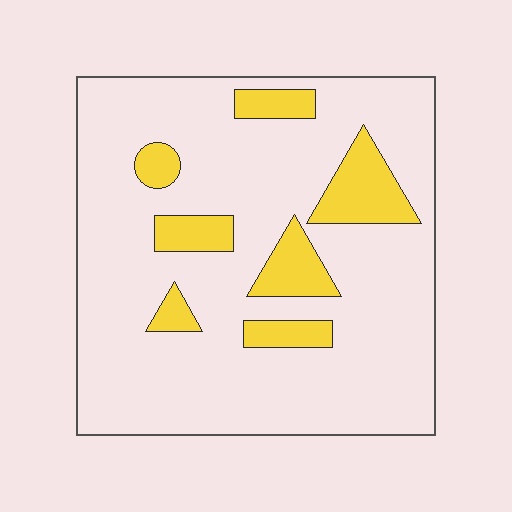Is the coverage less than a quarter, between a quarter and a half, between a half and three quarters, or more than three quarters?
Less than a quarter.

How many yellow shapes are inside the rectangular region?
7.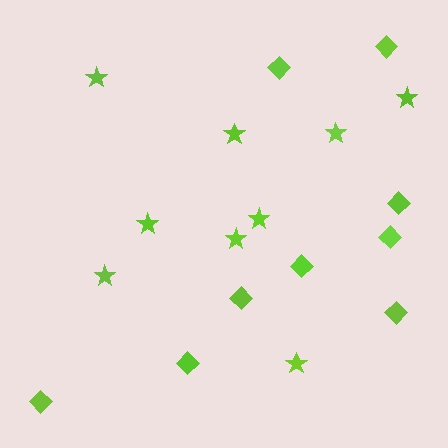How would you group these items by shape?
There are 2 groups: one group of stars (9) and one group of diamonds (9).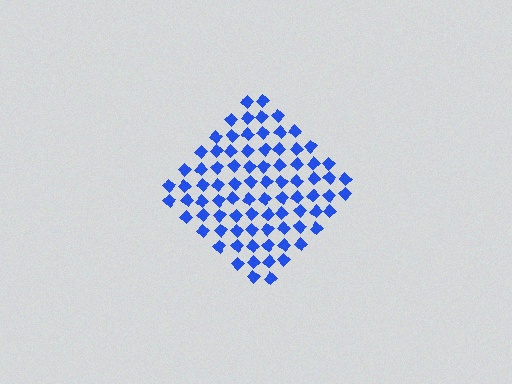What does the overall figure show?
The overall figure shows a diamond.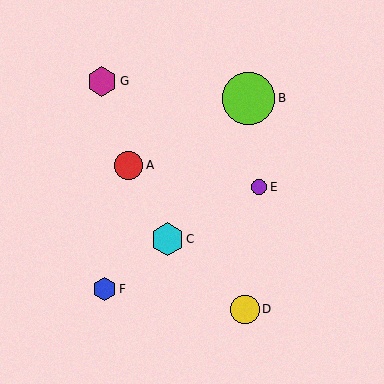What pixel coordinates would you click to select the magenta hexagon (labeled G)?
Click at (102, 81) to select the magenta hexagon G.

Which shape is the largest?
The lime circle (labeled B) is the largest.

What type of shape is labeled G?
Shape G is a magenta hexagon.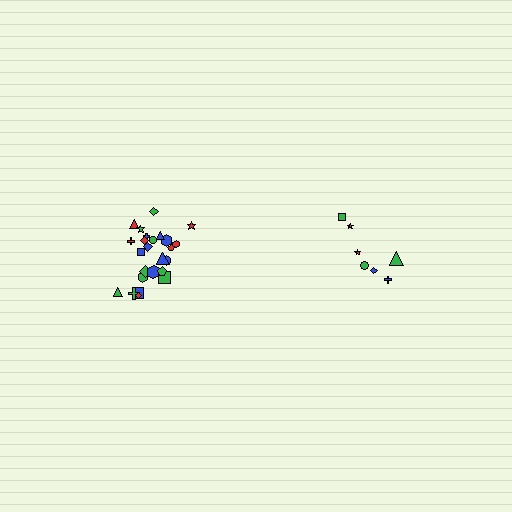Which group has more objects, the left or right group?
The left group.